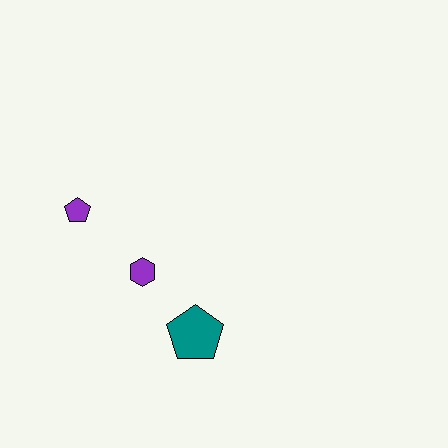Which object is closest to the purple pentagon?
The purple hexagon is closest to the purple pentagon.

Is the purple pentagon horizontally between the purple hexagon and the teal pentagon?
No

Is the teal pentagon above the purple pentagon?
No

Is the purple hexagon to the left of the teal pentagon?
Yes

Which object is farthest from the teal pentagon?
The purple pentagon is farthest from the teal pentagon.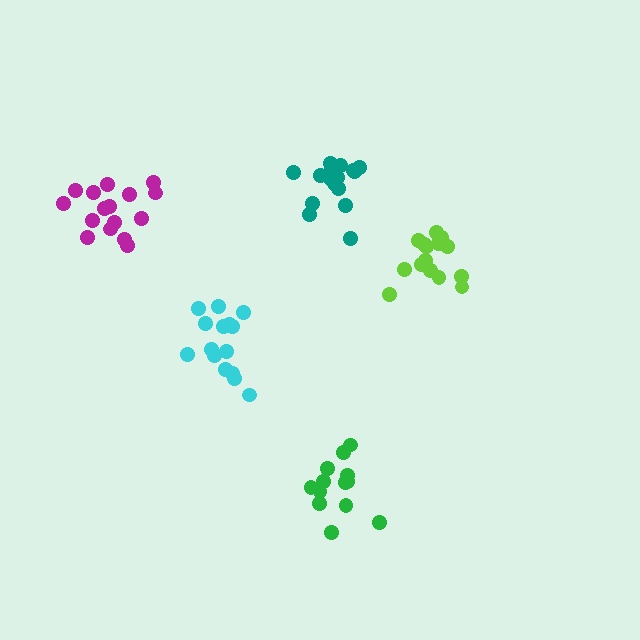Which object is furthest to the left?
The magenta cluster is leftmost.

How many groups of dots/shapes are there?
There are 5 groups.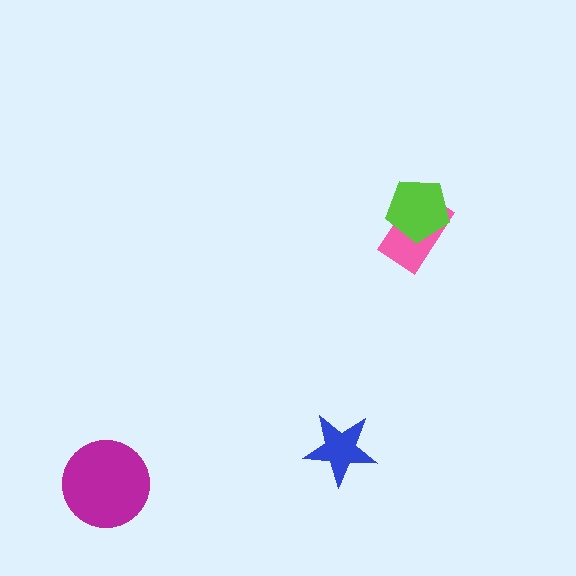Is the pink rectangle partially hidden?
Yes, it is partially covered by another shape.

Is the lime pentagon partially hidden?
No, no other shape covers it.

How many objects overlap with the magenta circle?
0 objects overlap with the magenta circle.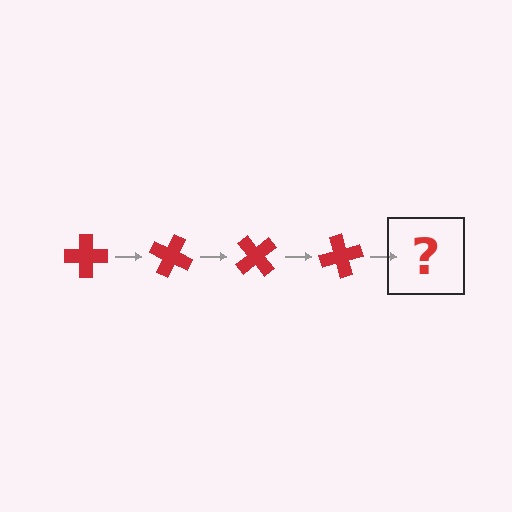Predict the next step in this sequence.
The next step is a red cross rotated 100 degrees.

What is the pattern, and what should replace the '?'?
The pattern is that the cross rotates 25 degrees each step. The '?' should be a red cross rotated 100 degrees.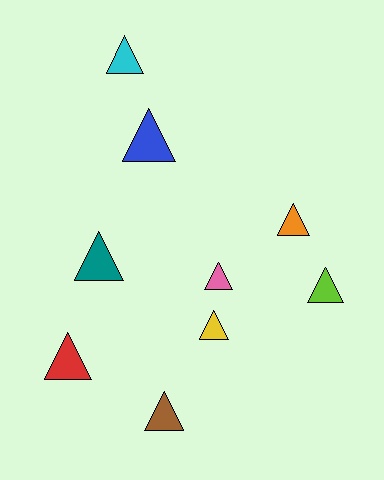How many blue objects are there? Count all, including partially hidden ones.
There is 1 blue object.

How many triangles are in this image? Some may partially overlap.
There are 9 triangles.